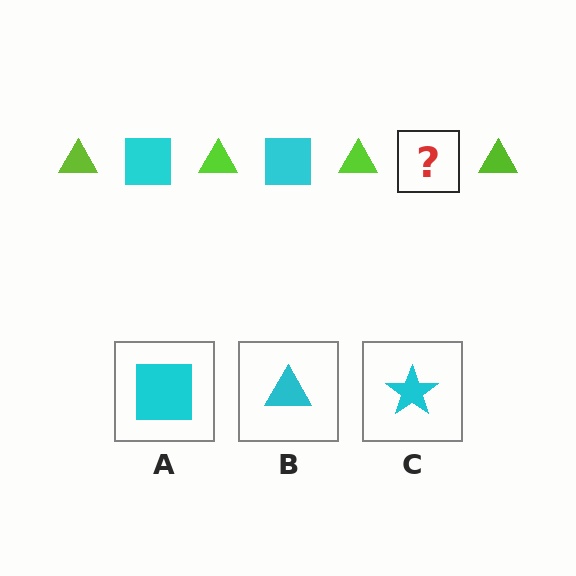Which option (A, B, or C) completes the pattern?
A.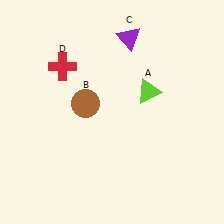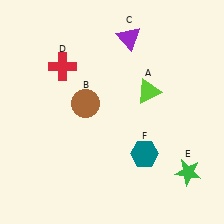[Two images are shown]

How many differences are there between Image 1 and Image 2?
There are 2 differences between the two images.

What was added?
A green star (E), a teal hexagon (F) were added in Image 2.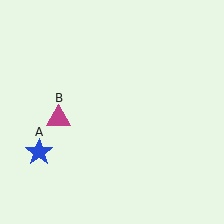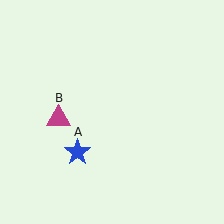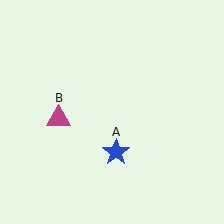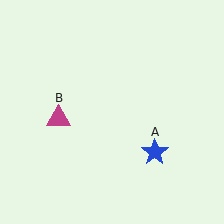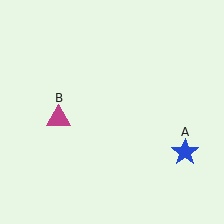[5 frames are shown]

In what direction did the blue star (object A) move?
The blue star (object A) moved right.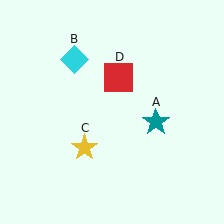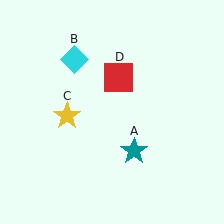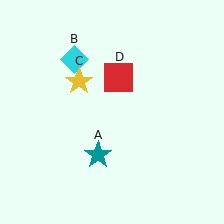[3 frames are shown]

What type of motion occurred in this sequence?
The teal star (object A), yellow star (object C) rotated clockwise around the center of the scene.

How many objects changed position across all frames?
2 objects changed position: teal star (object A), yellow star (object C).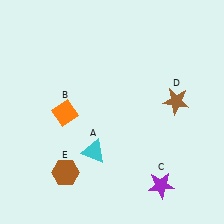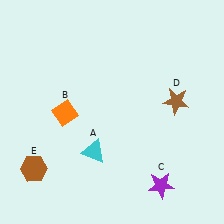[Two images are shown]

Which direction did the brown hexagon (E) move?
The brown hexagon (E) moved left.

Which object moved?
The brown hexagon (E) moved left.